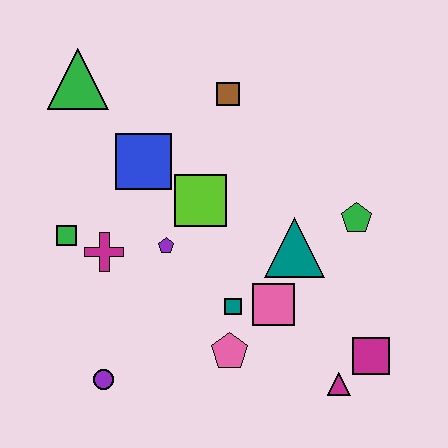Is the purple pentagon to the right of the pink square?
No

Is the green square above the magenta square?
Yes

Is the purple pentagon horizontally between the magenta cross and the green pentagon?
Yes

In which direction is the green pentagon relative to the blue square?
The green pentagon is to the right of the blue square.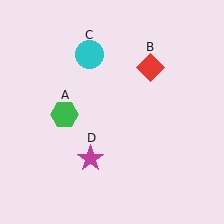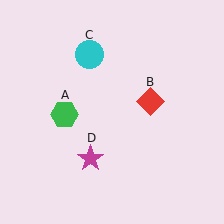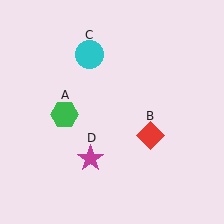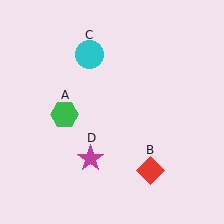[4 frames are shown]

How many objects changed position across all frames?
1 object changed position: red diamond (object B).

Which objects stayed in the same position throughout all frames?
Green hexagon (object A) and cyan circle (object C) and magenta star (object D) remained stationary.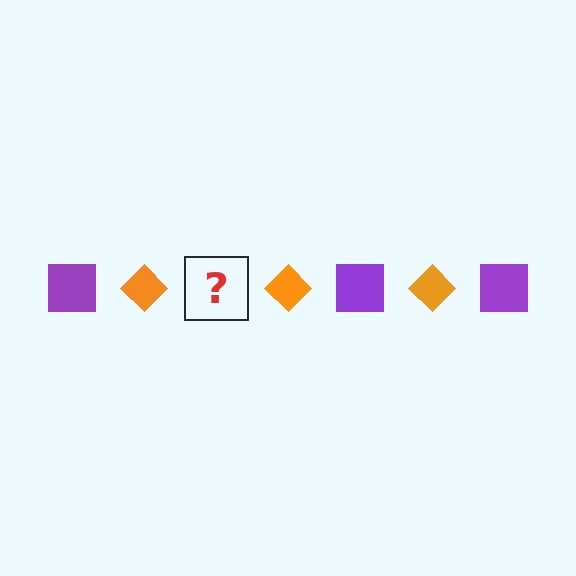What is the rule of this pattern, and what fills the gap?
The rule is that the pattern alternates between purple square and orange diamond. The gap should be filled with a purple square.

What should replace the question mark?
The question mark should be replaced with a purple square.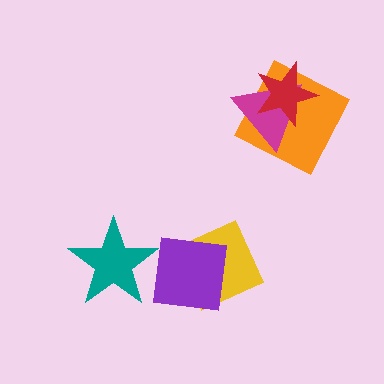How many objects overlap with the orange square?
2 objects overlap with the orange square.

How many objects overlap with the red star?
2 objects overlap with the red star.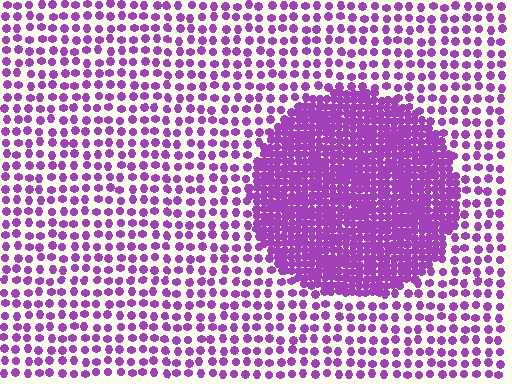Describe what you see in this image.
The image contains small purple elements arranged at two different densities. A circle-shaped region is visible where the elements are more densely packed than the surrounding area.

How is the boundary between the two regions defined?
The boundary is defined by a change in element density (approximately 2.8x ratio). All elements are the same color, size, and shape.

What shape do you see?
I see a circle.